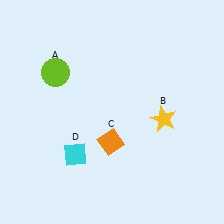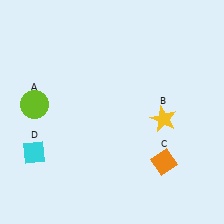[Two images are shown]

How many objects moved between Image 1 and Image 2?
3 objects moved between the two images.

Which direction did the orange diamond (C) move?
The orange diamond (C) moved right.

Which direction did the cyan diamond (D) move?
The cyan diamond (D) moved left.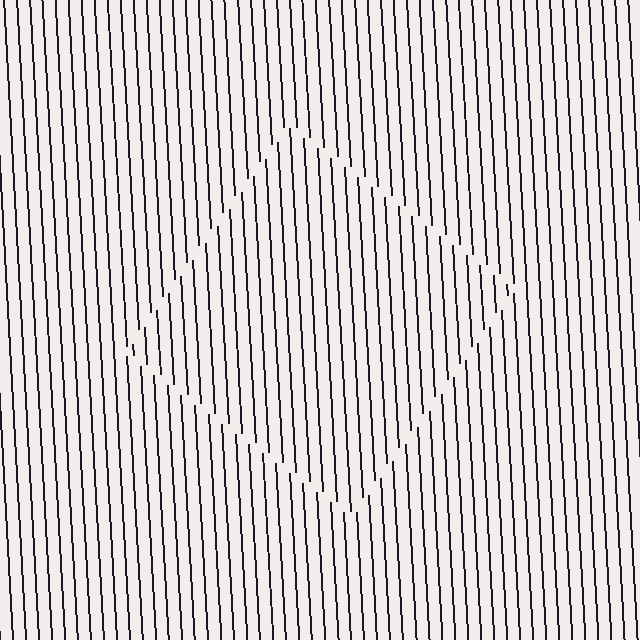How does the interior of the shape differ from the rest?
The interior of the shape contains the same grating, shifted by half a period — the contour is defined by the phase discontinuity where line-ends from the inner and outer gratings abut.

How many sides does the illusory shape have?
4 sides — the line-ends trace a square.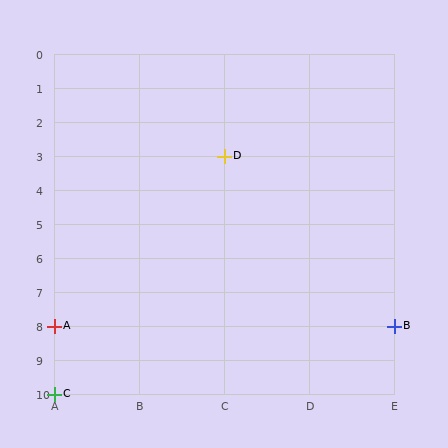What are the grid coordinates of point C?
Point C is at grid coordinates (A, 10).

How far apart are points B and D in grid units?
Points B and D are 2 columns and 5 rows apart (about 5.4 grid units diagonally).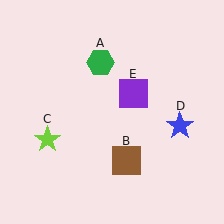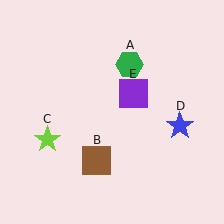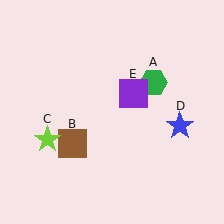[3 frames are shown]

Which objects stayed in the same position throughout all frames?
Lime star (object C) and blue star (object D) and purple square (object E) remained stationary.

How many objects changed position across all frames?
2 objects changed position: green hexagon (object A), brown square (object B).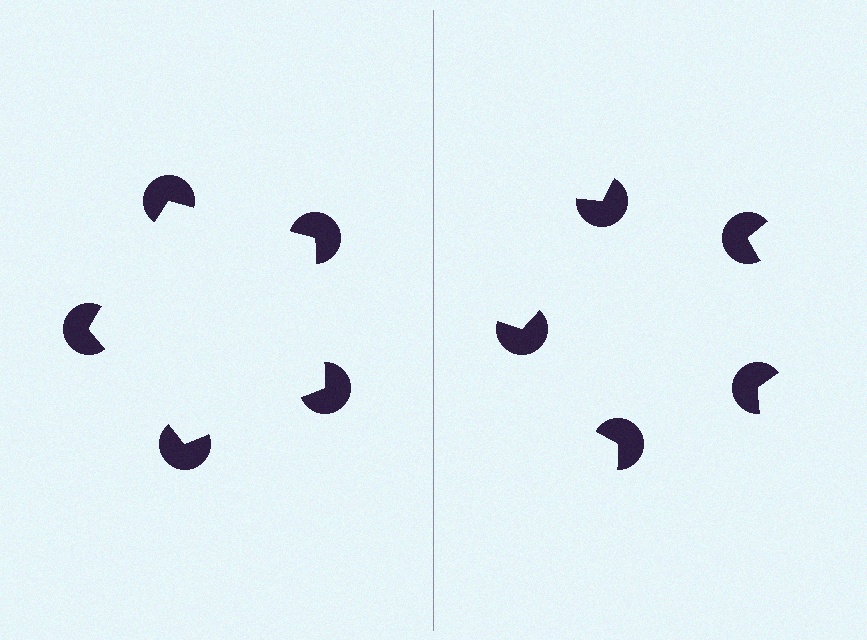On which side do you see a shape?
An illusory pentagon appears on the left side. On the right side the wedge cuts are rotated, so no coherent shape forms.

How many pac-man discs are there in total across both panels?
10 — 5 on each side.